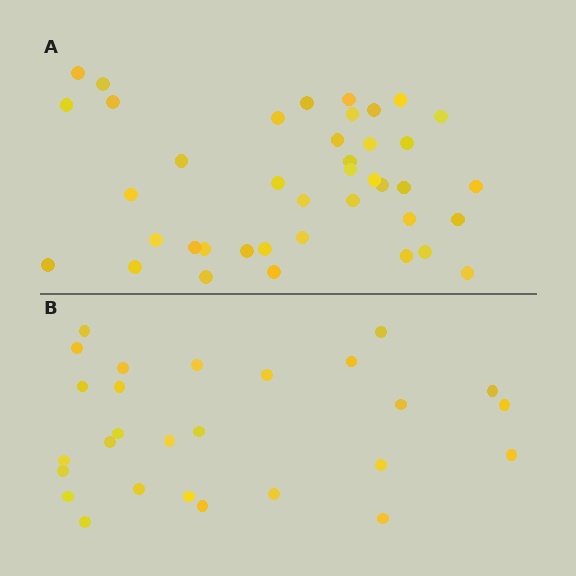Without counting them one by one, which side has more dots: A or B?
Region A (the top region) has more dots.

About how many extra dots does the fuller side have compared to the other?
Region A has approximately 15 more dots than region B.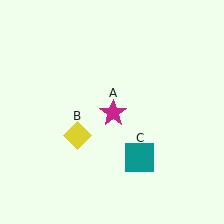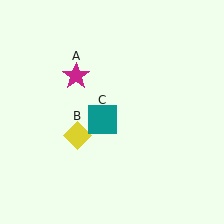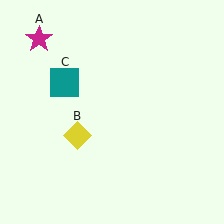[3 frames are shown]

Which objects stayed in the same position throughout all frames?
Yellow diamond (object B) remained stationary.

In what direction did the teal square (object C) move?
The teal square (object C) moved up and to the left.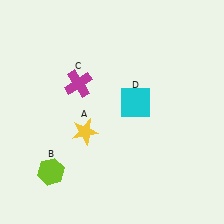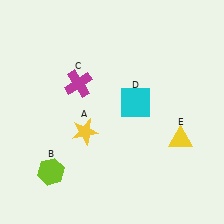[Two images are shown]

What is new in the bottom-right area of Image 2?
A yellow triangle (E) was added in the bottom-right area of Image 2.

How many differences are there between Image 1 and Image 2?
There is 1 difference between the two images.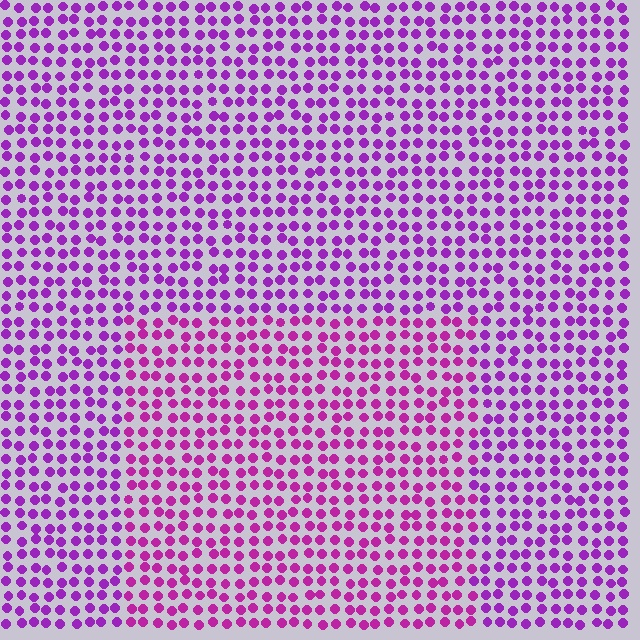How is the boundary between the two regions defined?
The boundary is defined purely by a slight shift in hue (about 23 degrees). Spacing, size, and orientation are identical on both sides.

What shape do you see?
I see a rectangle.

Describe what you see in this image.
The image is filled with small purple elements in a uniform arrangement. A rectangle-shaped region is visible where the elements are tinted to a slightly different hue, forming a subtle color boundary.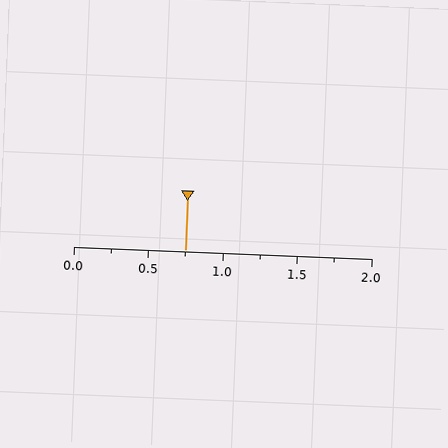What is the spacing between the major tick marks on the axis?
The major ticks are spaced 0.5 apart.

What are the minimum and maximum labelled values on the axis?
The axis runs from 0.0 to 2.0.